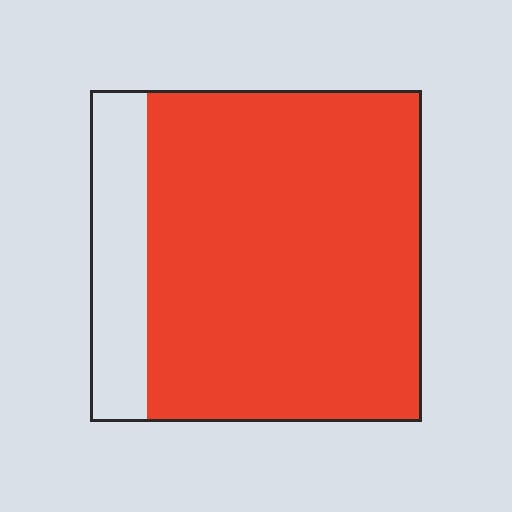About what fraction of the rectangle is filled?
About five sixths (5/6).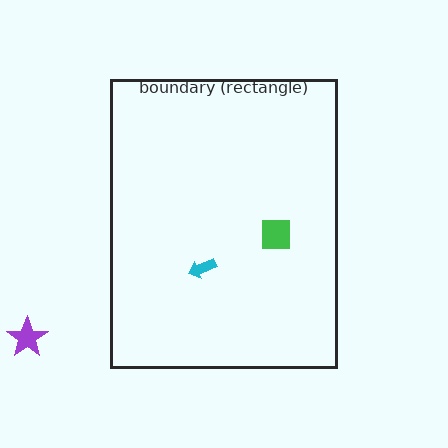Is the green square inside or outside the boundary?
Inside.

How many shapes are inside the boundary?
2 inside, 1 outside.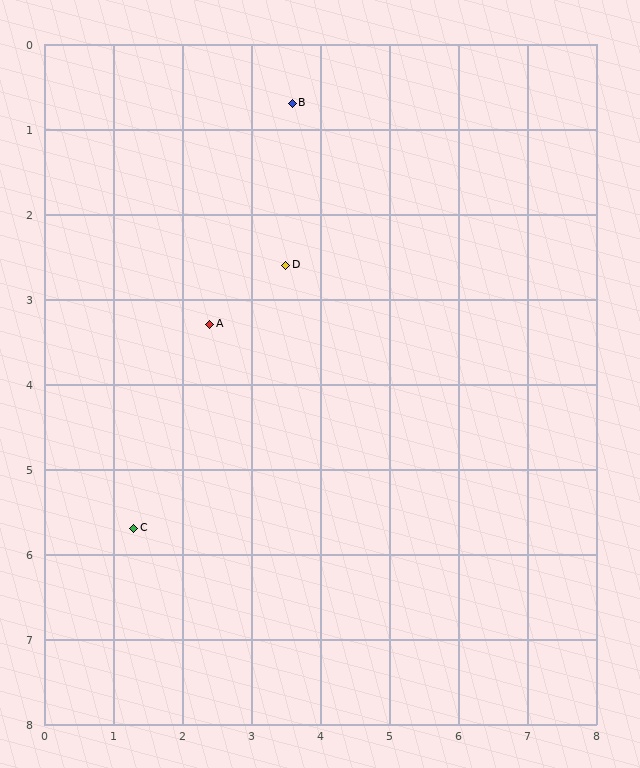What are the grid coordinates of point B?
Point B is at approximately (3.6, 0.7).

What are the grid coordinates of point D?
Point D is at approximately (3.5, 2.6).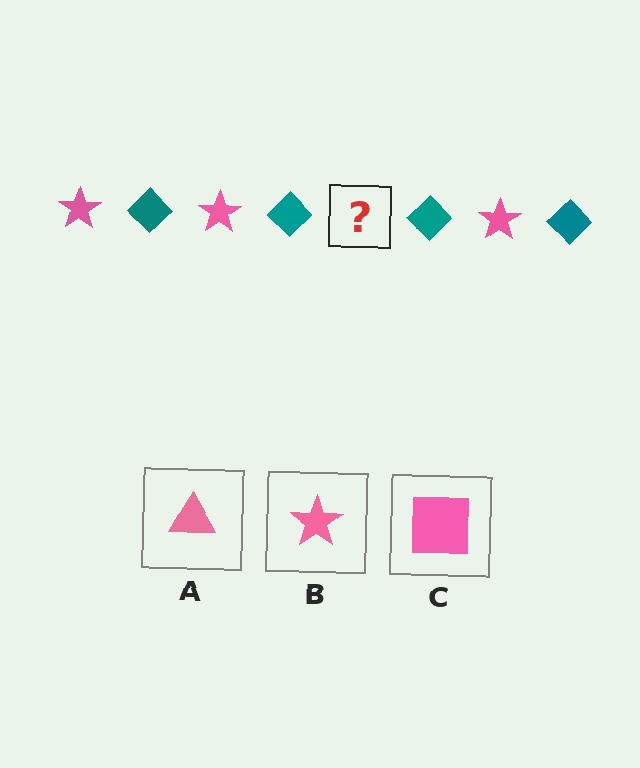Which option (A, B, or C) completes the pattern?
B.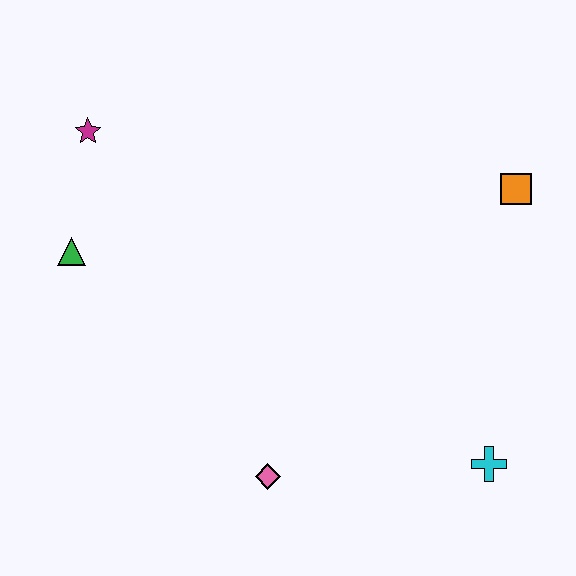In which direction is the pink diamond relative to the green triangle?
The pink diamond is below the green triangle.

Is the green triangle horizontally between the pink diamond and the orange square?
No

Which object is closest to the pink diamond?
The cyan cross is closest to the pink diamond.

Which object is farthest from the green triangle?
The cyan cross is farthest from the green triangle.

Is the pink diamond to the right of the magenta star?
Yes